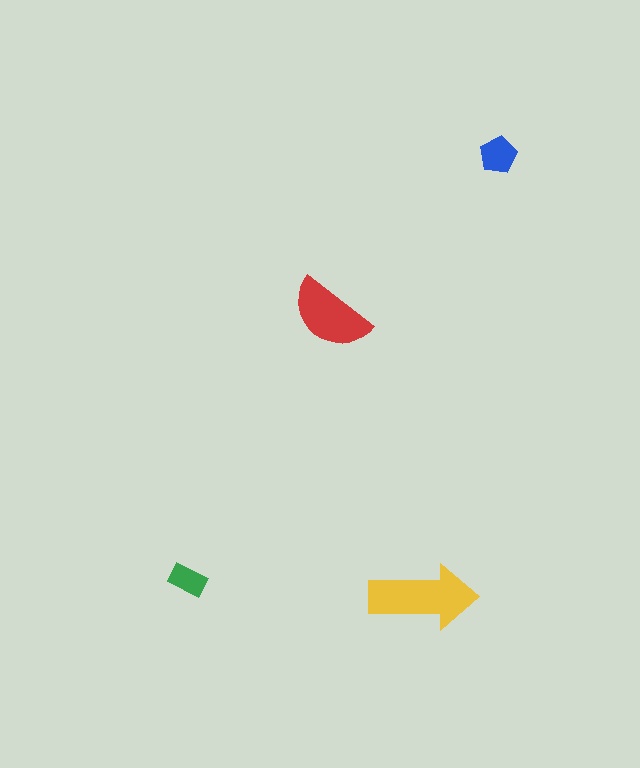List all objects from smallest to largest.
The green rectangle, the blue pentagon, the red semicircle, the yellow arrow.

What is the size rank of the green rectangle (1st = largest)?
4th.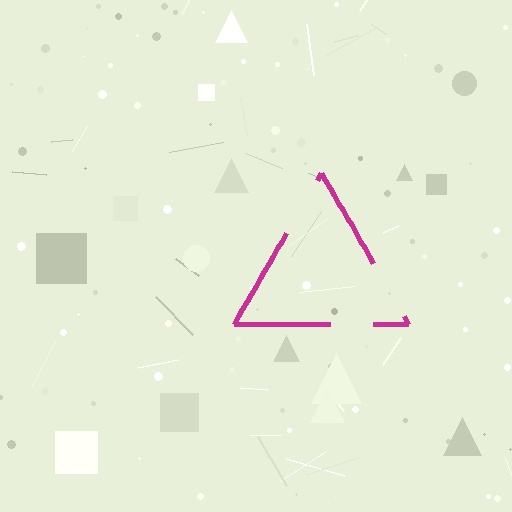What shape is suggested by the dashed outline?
The dashed outline suggests a triangle.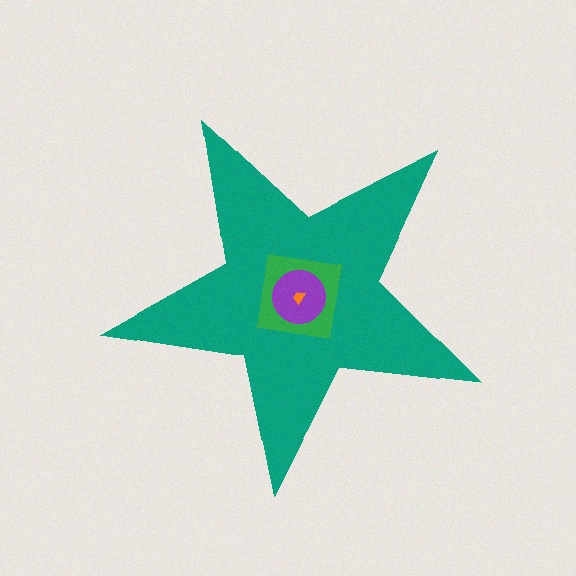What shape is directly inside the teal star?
The green square.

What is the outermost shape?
The teal star.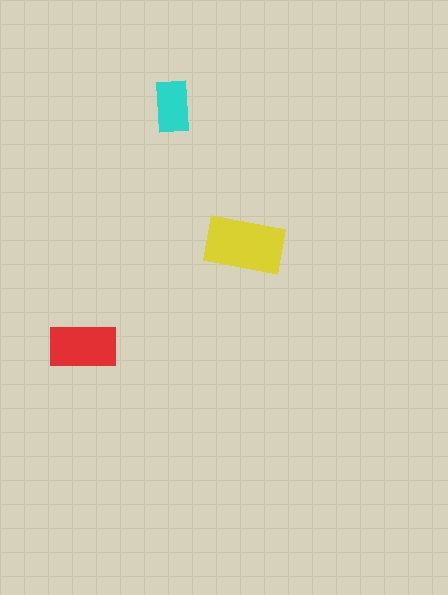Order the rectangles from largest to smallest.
the yellow one, the red one, the cyan one.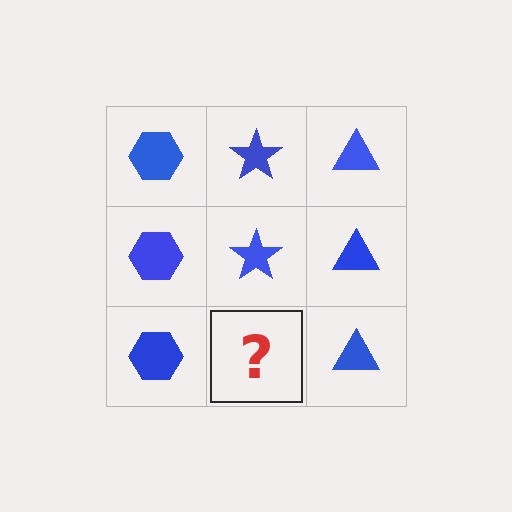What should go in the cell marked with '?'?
The missing cell should contain a blue star.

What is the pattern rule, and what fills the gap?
The rule is that each column has a consistent shape. The gap should be filled with a blue star.